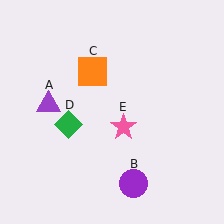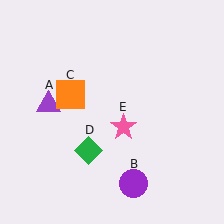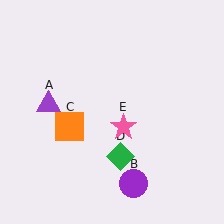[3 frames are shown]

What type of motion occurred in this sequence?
The orange square (object C), green diamond (object D) rotated counterclockwise around the center of the scene.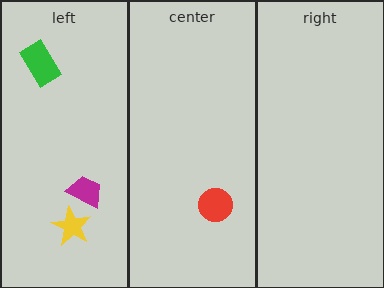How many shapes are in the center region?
1.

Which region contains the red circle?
The center region.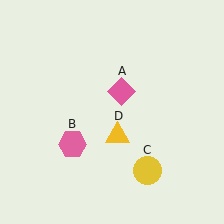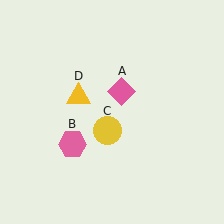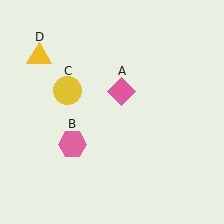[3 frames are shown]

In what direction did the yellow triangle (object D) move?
The yellow triangle (object D) moved up and to the left.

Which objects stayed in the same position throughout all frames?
Pink diamond (object A) and pink hexagon (object B) remained stationary.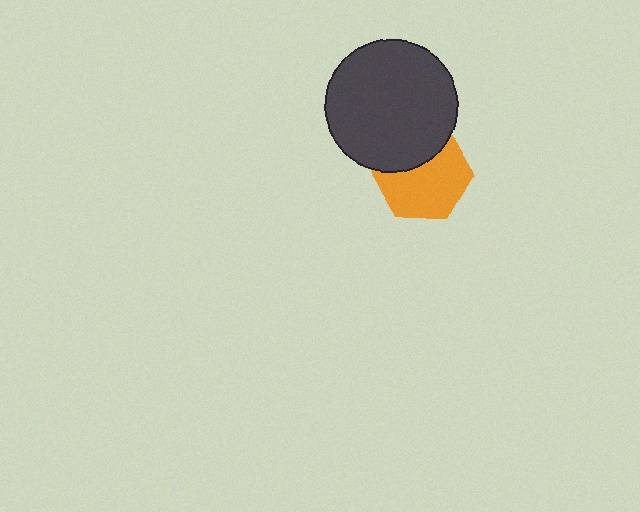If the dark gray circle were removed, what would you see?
You would see the complete orange hexagon.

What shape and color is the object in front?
The object in front is a dark gray circle.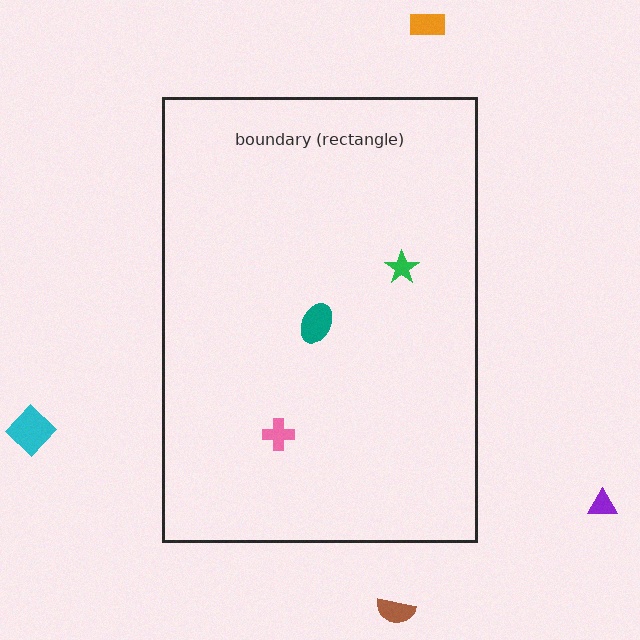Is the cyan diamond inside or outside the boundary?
Outside.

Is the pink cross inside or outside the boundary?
Inside.